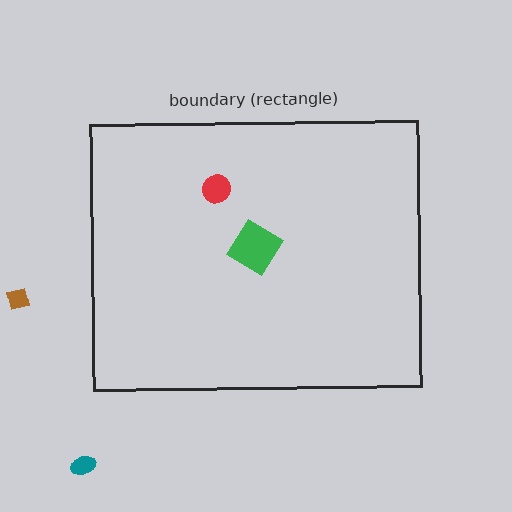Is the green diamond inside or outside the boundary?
Inside.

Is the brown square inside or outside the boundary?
Outside.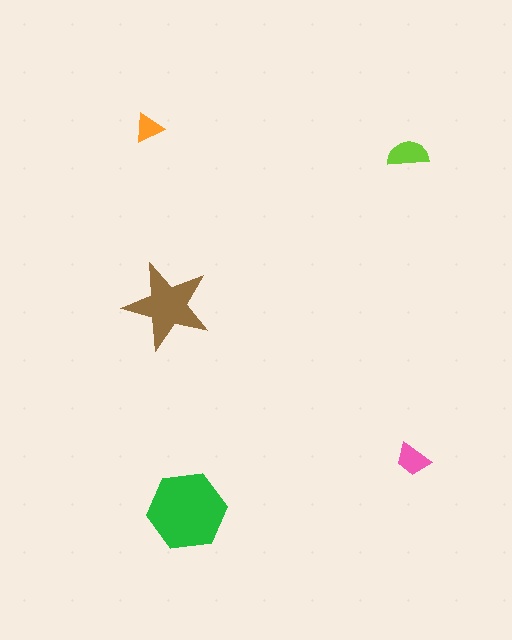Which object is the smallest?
The orange triangle.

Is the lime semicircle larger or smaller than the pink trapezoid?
Larger.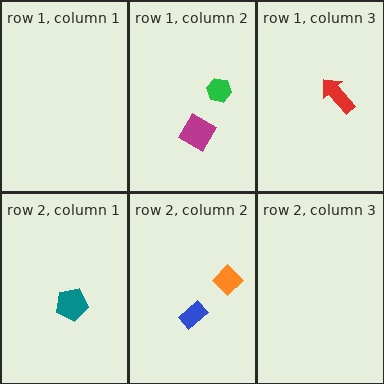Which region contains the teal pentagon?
The row 2, column 1 region.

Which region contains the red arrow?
The row 1, column 3 region.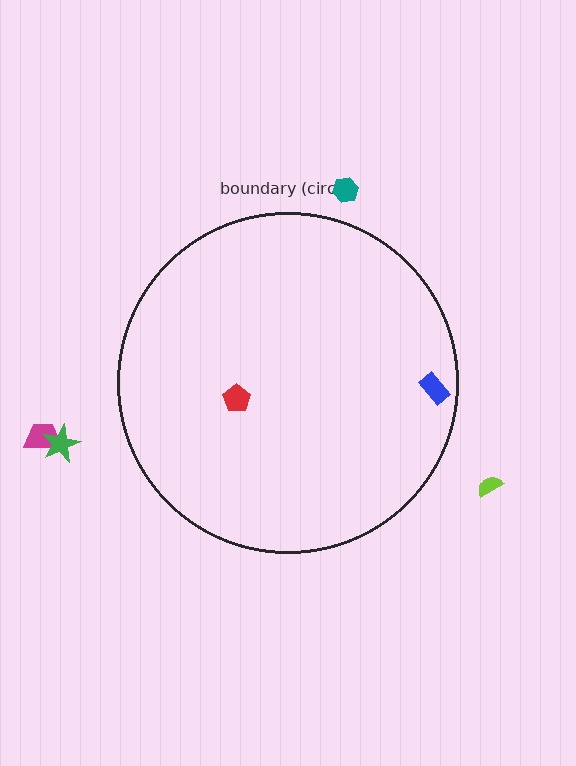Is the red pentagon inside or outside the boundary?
Inside.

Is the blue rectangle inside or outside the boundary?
Inside.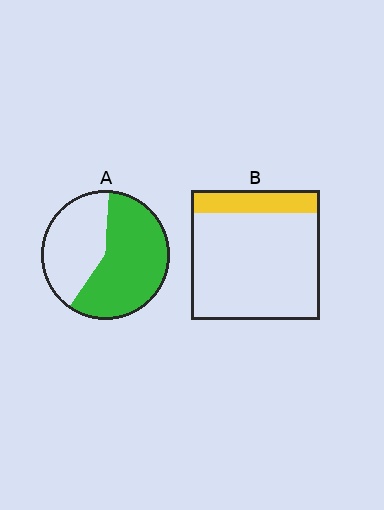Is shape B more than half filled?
No.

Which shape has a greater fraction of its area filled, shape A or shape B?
Shape A.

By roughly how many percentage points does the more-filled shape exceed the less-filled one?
By roughly 40 percentage points (A over B).